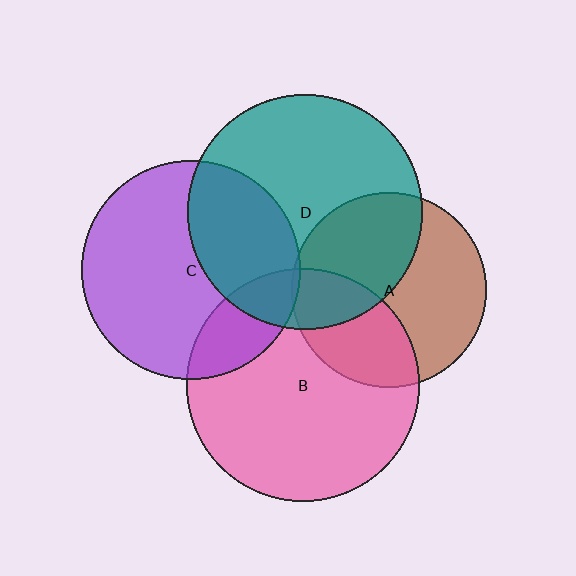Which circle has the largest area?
Circle D (teal).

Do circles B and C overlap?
Yes.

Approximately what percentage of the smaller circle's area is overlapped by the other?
Approximately 20%.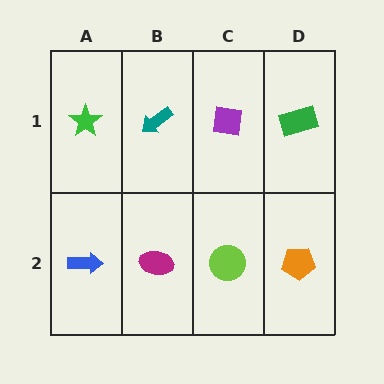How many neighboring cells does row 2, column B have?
3.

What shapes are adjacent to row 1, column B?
A magenta ellipse (row 2, column B), a green star (row 1, column A), a purple square (row 1, column C).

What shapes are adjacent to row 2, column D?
A green rectangle (row 1, column D), a lime circle (row 2, column C).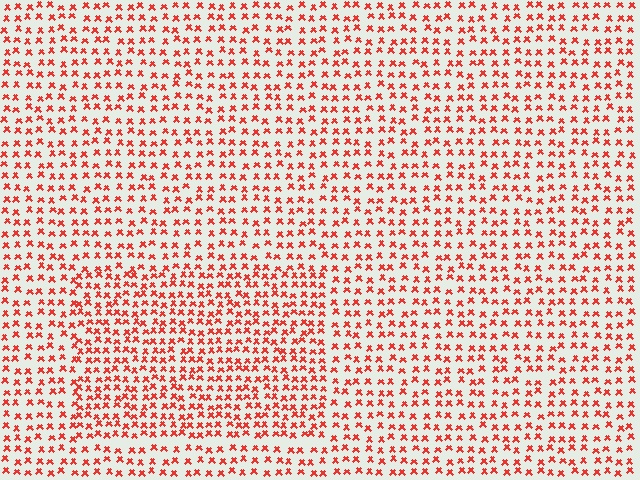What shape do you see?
I see a rectangle.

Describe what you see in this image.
The image contains small red elements arranged at two different densities. A rectangle-shaped region is visible where the elements are more densely packed than the surrounding area.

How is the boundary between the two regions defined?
The boundary is defined by a change in element density (approximately 1.5x ratio). All elements are the same color, size, and shape.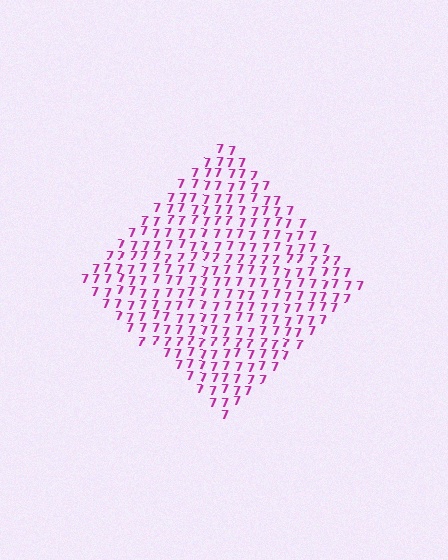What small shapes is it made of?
It is made of small digit 7's.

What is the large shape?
The large shape is a diamond.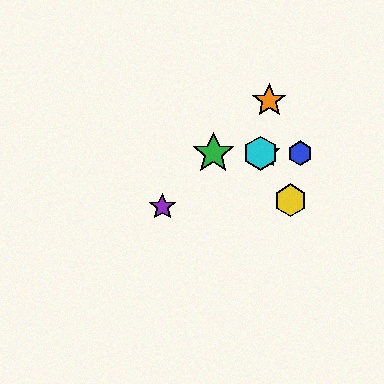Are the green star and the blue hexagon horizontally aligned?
Yes, both are at y≈153.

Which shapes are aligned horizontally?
The red star, the blue hexagon, the green star, the cyan hexagon are aligned horizontally.